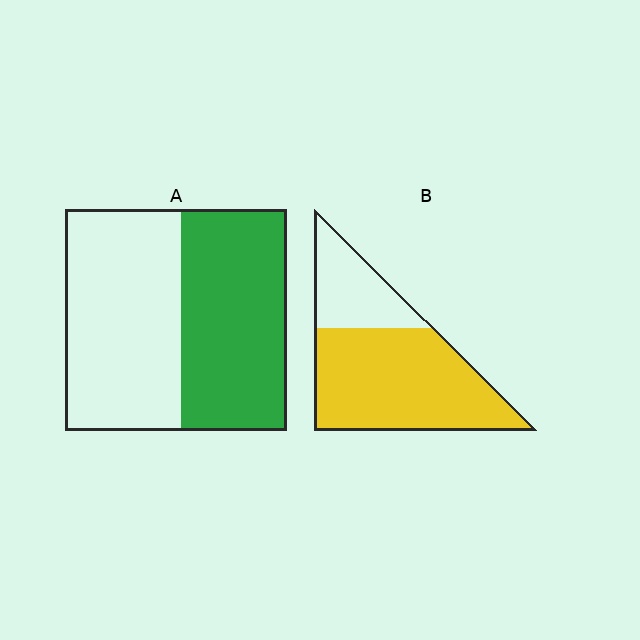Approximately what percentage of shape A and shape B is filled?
A is approximately 50% and B is approximately 70%.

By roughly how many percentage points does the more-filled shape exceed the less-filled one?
By roughly 25 percentage points (B over A).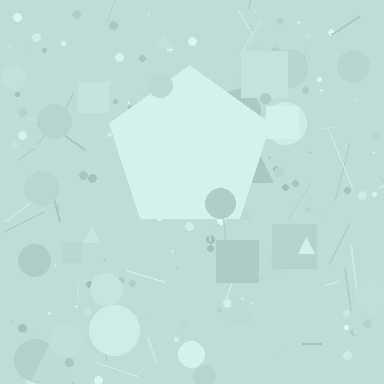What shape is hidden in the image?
A pentagon is hidden in the image.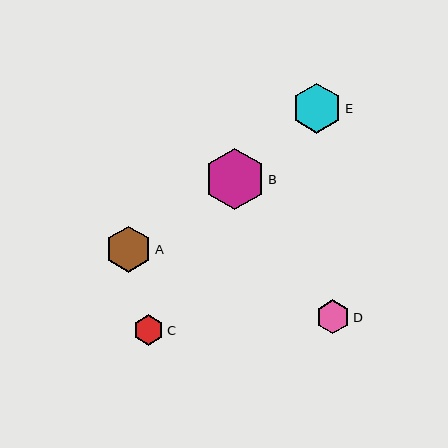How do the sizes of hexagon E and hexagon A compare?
Hexagon E and hexagon A are approximately the same size.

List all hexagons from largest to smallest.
From largest to smallest: B, E, A, D, C.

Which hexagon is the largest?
Hexagon B is the largest with a size of approximately 60 pixels.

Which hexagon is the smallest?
Hexagon C is the smallest with a size of approximately 30 pixels.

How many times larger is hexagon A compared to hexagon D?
Hexagon A is approximately 1.3 times the size of hexagon D.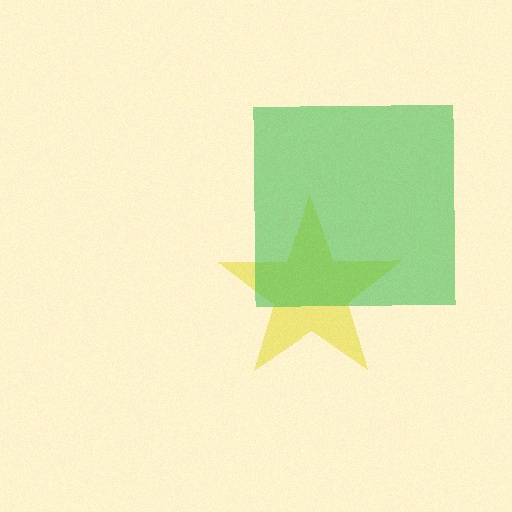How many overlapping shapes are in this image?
There are 2 overlapping shapes in the image.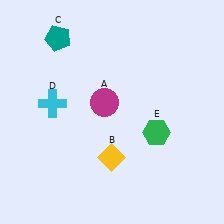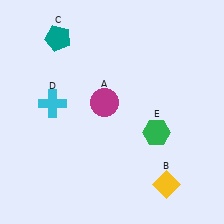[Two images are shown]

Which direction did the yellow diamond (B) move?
The yellow diamond (B) moved right.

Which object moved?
The yellow diamond (B) moved right.